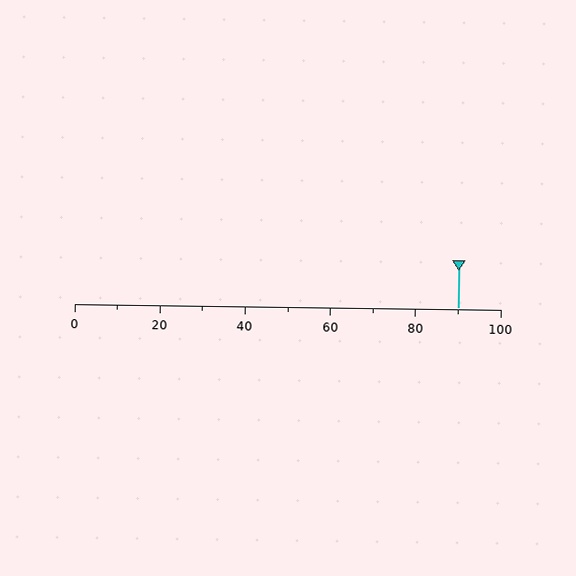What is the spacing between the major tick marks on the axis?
The major ticks are spaced 20 apart.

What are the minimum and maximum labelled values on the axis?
The axis runs from 0 to 100.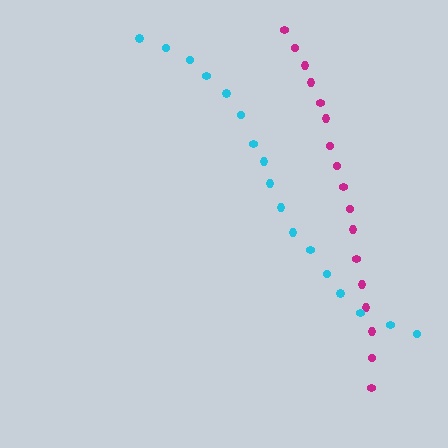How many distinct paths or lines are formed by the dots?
There are 2 distinct paths.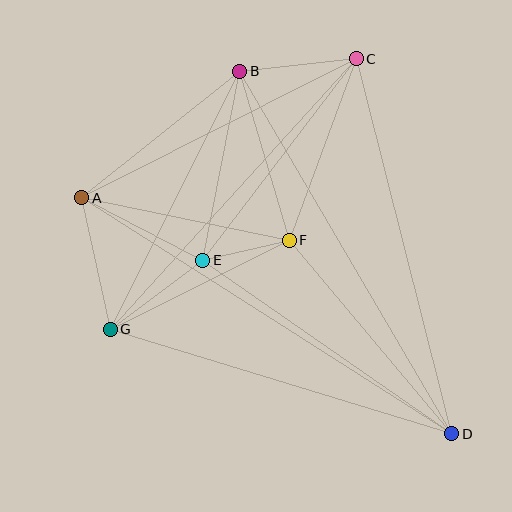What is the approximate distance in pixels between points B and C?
The distance between B and C is approximately 117 pixels.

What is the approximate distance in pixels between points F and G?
The distance between F and G is approximately 200 pixels.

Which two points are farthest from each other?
Points A and D are farthest from each other.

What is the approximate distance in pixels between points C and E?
The distance between C and E is approximately 254 pixels.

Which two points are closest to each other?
Points E and F are closest to each other.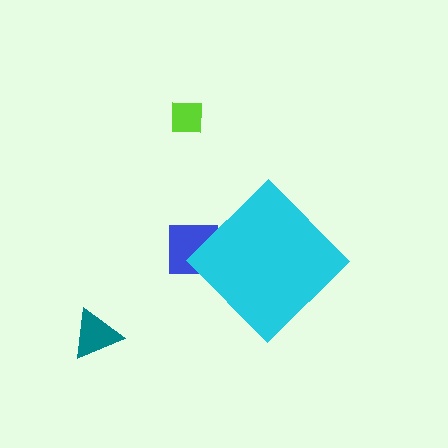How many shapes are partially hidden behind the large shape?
1 shape is partially hidden.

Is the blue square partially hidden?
Yes, the blue square is partially hidden behind the cyan diamond.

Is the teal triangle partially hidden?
No, the teal triangle is fully visible.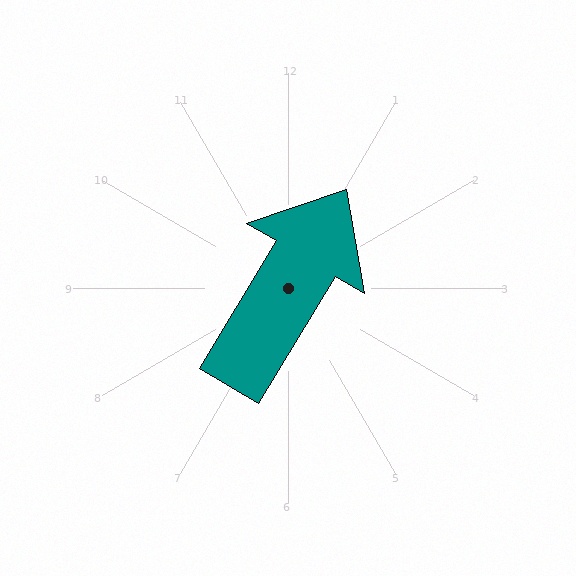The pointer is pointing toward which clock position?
Roughly 1 o'clock.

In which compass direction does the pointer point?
Northeast.